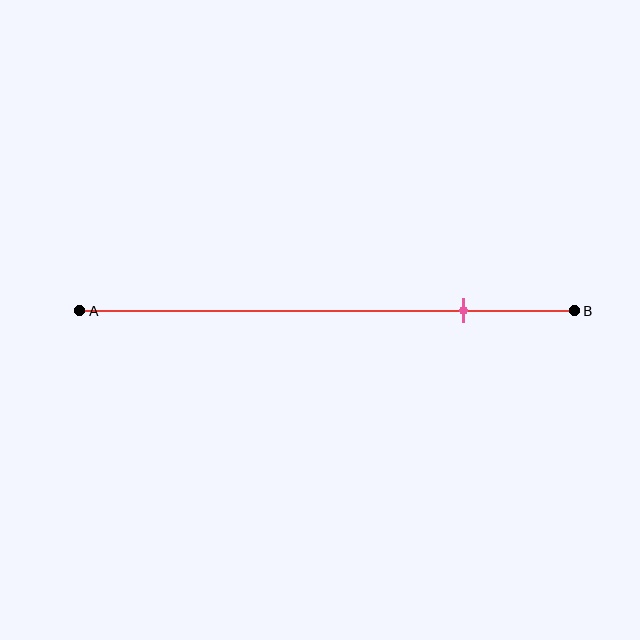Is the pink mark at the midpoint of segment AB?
No, the mark is at about 75% from A, not at the 50% midpoint.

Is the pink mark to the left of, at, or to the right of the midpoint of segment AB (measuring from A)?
The pink mark is to the right of the midpoint of segment AB.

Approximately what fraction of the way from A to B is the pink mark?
The pink mark is approximately 75% of the way from A to B.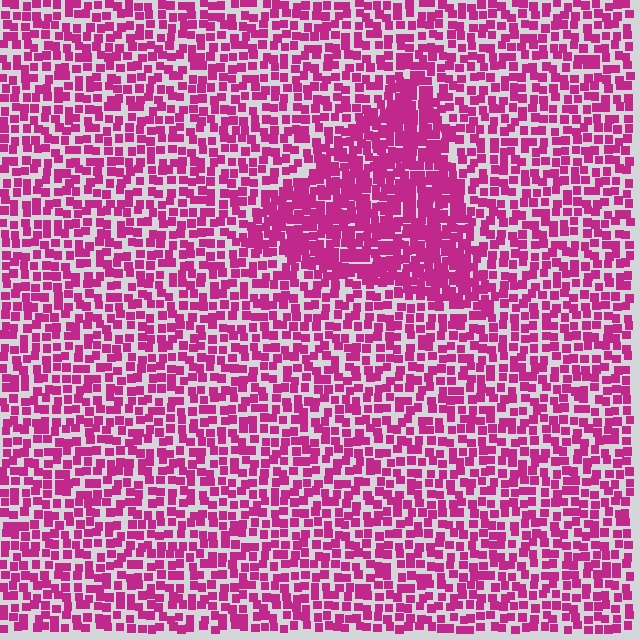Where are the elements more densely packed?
The elements are more densely packed inside the triangle boundary.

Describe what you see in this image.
The image contains small magenta elements arranged at two different densities. A triangle-shaped region is visible where the elements are more densely packed than the surrounding area.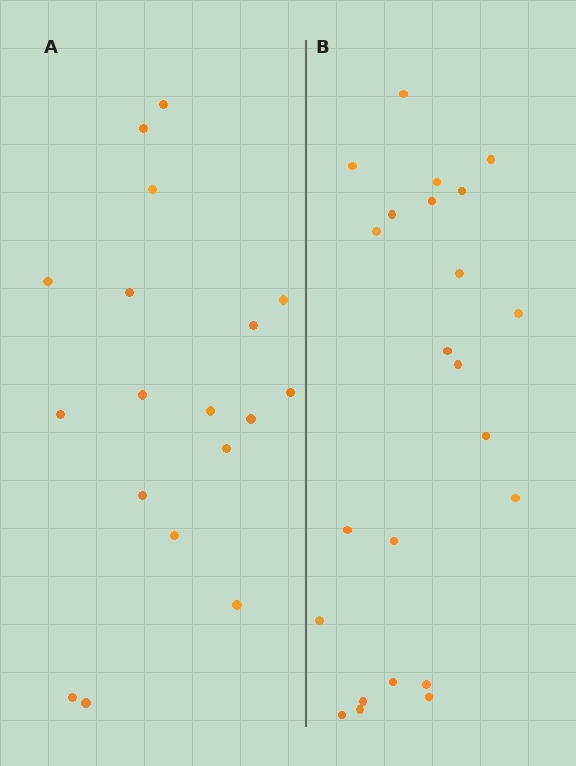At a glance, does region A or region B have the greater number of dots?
Region B (the right region) has more dots.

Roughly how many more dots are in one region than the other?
Region B has about 5 more dots than region A.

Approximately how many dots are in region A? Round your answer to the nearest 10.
About 20 dots. (The exact count is 18, which rounds to 20.)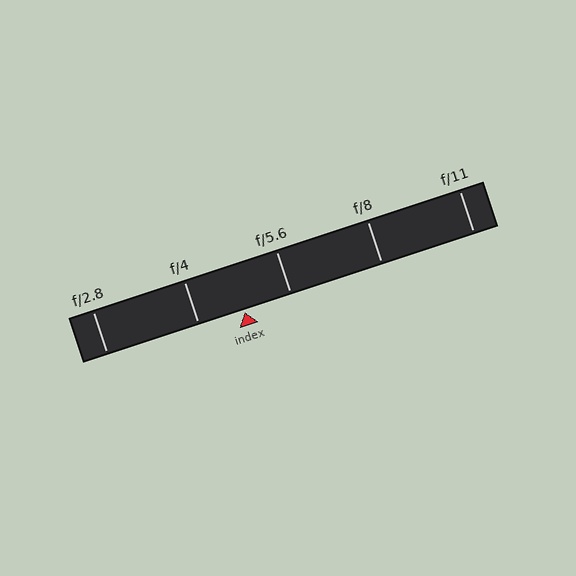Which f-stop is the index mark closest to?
The index mark is closest to f/4.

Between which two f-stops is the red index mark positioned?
The index mark is between f/4 and f/5.6.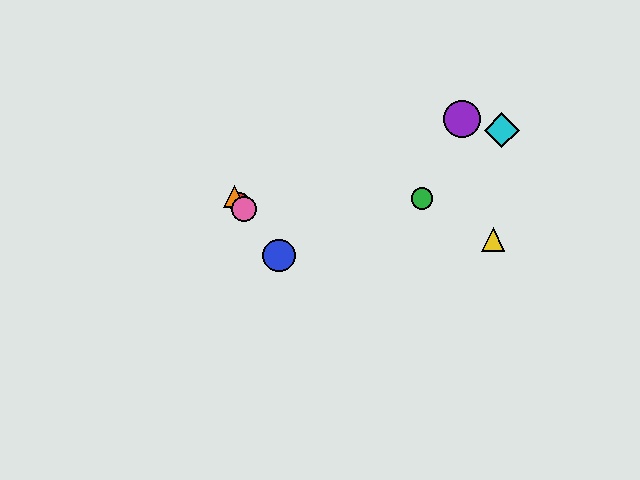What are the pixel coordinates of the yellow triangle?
The yellow triangle is at (493, 239).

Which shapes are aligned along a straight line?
The red circle, the blue circle, the orange triangle, the pink circle are aligned along a straight line.